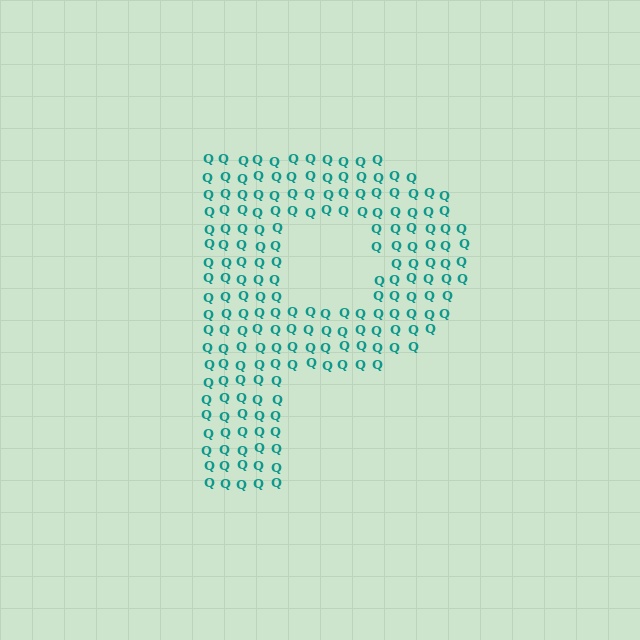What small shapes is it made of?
It is made of small letter Q's.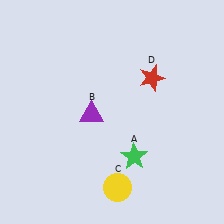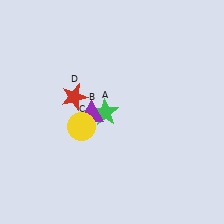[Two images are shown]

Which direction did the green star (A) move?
The green star (A) moved up.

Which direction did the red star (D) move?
The red star (D) moved left.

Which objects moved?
The objects that moved are: the green star (A), the yellow circle (C), the red star (D).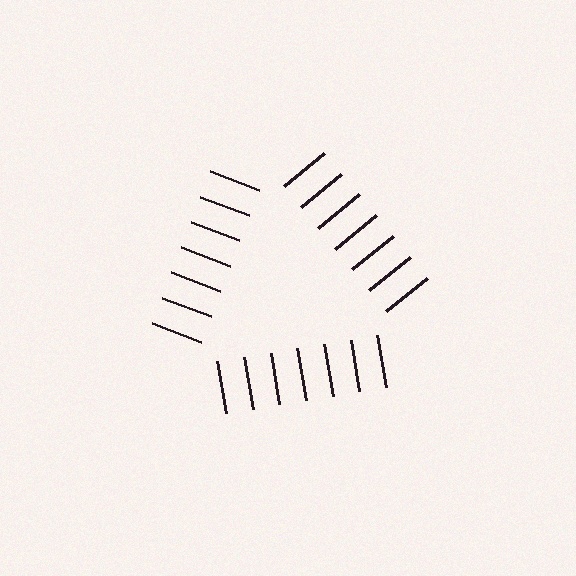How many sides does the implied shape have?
3 sides — the line-ends trace a triangle.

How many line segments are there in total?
21 — 7 along each of the 3 edges.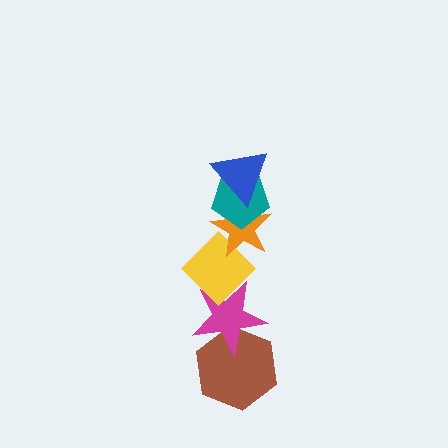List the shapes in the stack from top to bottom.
From top to bottom: the blue triangle, the teal pentagon, the orange star, the yellow diamond, the magenta star, the brown hexagon.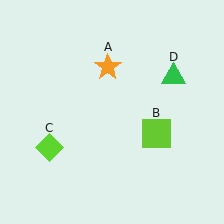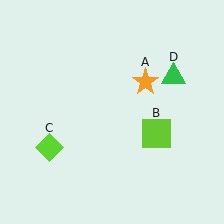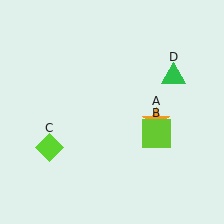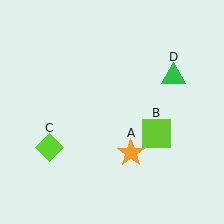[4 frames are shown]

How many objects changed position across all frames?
1 object changed position: orange star (object A).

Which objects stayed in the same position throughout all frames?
Lime square (object B) and lime diamond (object C) and green triangle (object D) remained stationary.